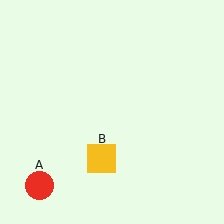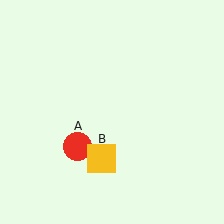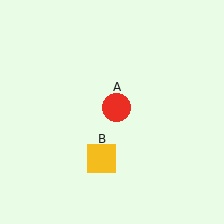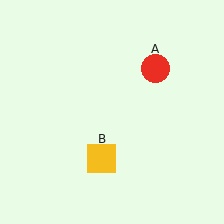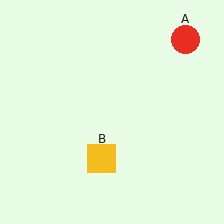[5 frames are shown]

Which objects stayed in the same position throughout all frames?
Yellow square (object B) remained stationary.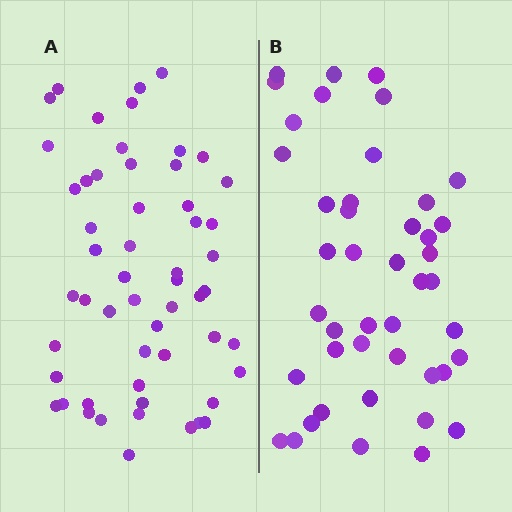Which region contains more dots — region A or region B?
Region A (the left region) has more dots.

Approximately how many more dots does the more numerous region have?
Region A has roughly 12 or so more dots than region B.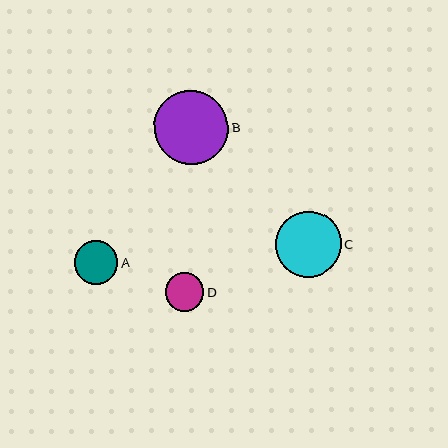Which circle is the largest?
Circle B is the largest with a size of approximately 74 pixels.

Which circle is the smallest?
Circle D is the smallest with a size of approximately 38 pixels.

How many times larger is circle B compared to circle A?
Circle B is approximately 1.7 times the size of circle A.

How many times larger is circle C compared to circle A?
Circle C is approximately 1.5 times the size of circle A.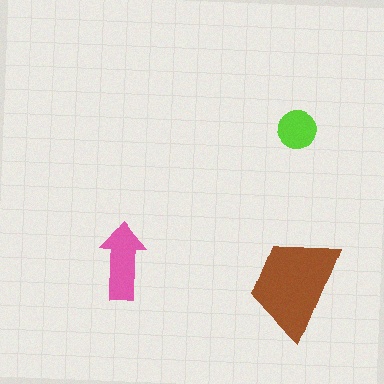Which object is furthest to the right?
The brown trapezoid is rightmost.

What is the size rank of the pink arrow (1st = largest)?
2nd.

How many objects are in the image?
There are 3 objects in the image.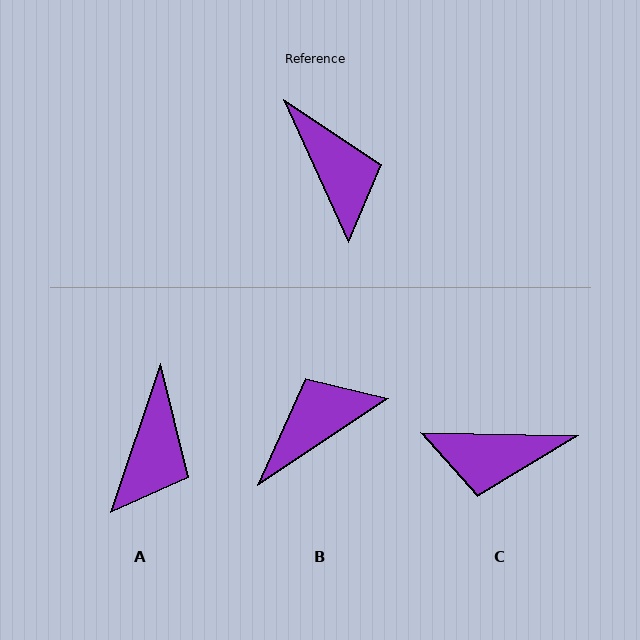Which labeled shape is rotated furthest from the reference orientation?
C, about 115 degrees away.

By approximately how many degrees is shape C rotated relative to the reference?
Approximately 115 degrees clockwise.